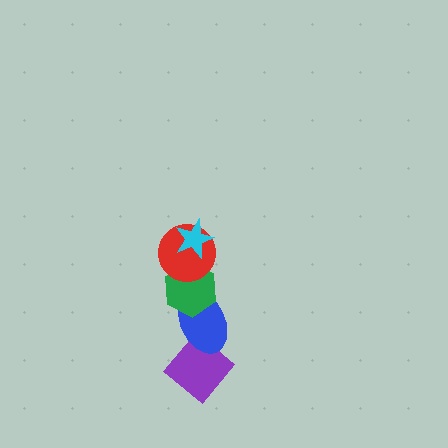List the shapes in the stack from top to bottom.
From top to bottom: the cyan star, the red circle, the green hexagon, the blue ellipse, the purple diamond.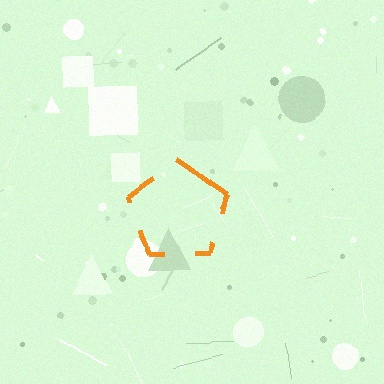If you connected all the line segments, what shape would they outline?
They would outline a pentagon.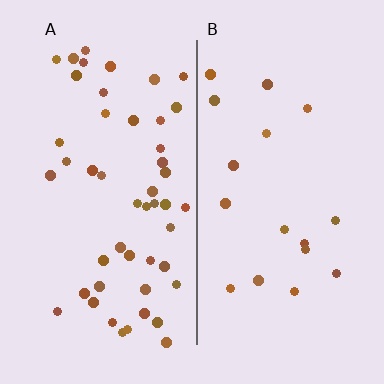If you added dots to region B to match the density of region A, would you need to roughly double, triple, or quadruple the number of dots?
Approximately triple.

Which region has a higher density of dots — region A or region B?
A (the left).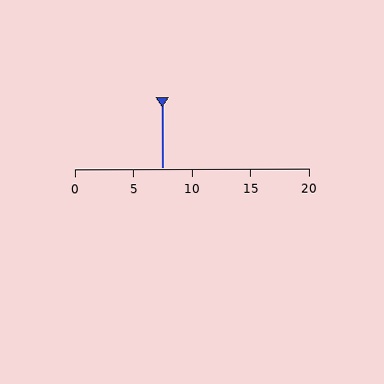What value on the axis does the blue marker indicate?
The marker indicates approximately 7.5.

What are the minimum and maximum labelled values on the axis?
The axis runs from 0 to 20.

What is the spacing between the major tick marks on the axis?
The major ticks are spaced 5 apart.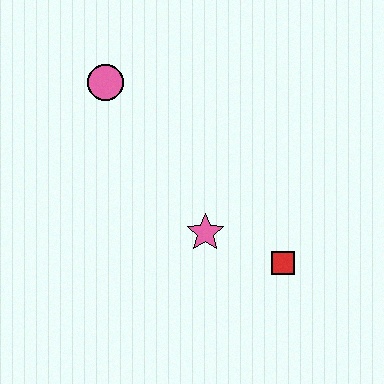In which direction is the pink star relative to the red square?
The pink star is to the left of the red square.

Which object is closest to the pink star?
The red square is closest to the pink star.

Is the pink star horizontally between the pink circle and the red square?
Yes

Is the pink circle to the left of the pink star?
Yes